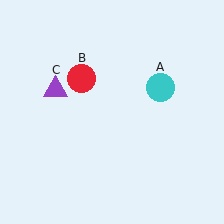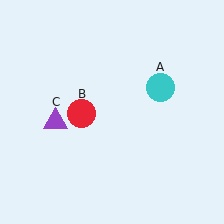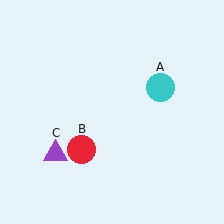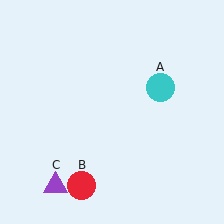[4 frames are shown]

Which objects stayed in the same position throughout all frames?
Cyan circle (object A) remained stationary.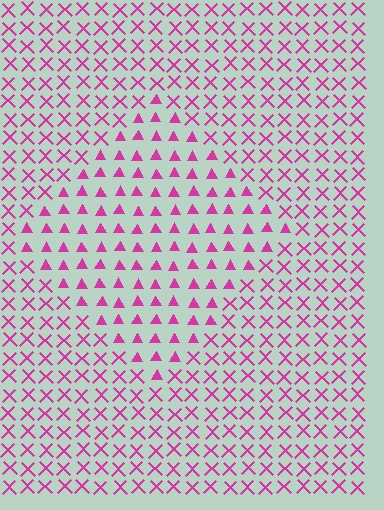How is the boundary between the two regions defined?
The boundary is defined by a change in element shape: triangles inside vs. X marks outside. All elements share the same color and spacing.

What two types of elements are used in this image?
The image uses triangles inside the diamond region and X marks outside it.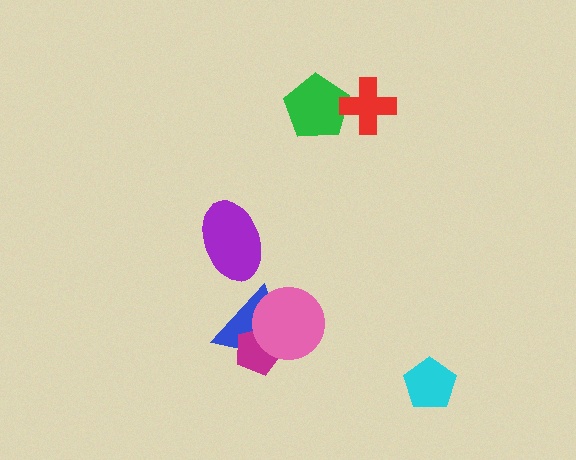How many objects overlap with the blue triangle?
2 objects overlap with the blue triangle.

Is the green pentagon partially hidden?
Yes, it is partially covered by another shape.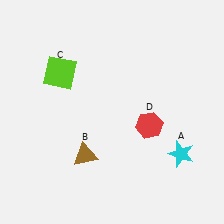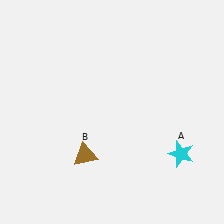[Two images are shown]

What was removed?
The lime square (C), the red hexagon (D) were removed in Image 2.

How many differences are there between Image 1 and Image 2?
There are 2 differences between the two images.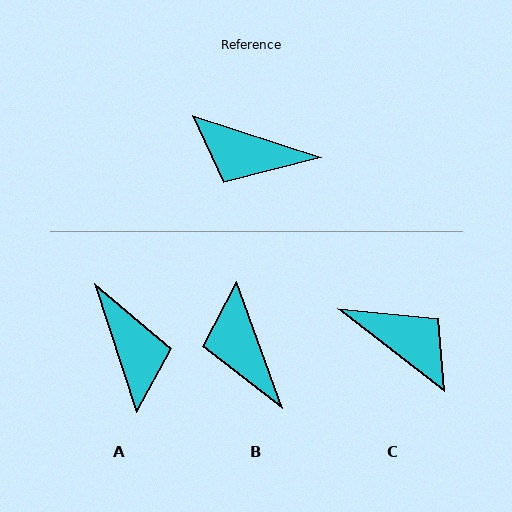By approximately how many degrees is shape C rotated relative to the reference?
Approximately 160 degrees counter-clockwise.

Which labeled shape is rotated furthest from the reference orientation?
C, about 160 degrees away.